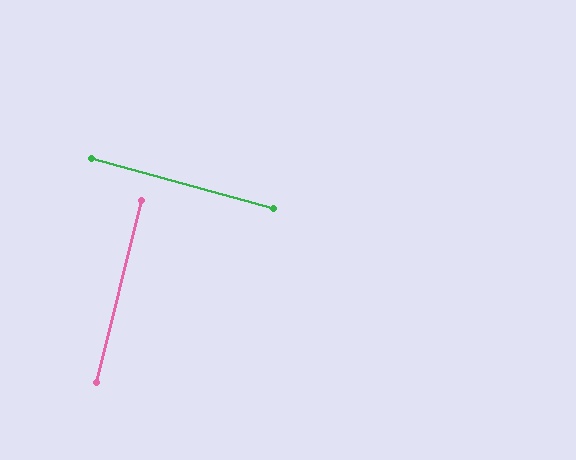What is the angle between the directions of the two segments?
Approximately 89 degrees.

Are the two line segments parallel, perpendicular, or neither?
Perpendicular — they meet at approximately 89°.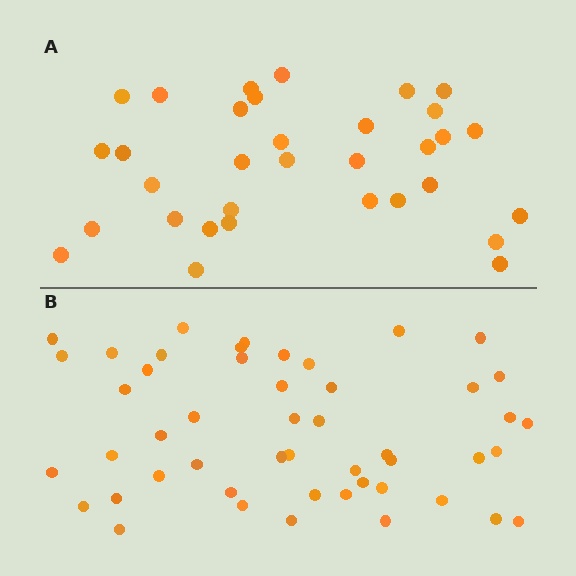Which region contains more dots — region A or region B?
Region B (the bottom region) has more dots.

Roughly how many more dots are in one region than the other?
Region B has approximately 15 more dots than region A.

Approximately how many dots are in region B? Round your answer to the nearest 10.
About 50 dots. (The exact count is 49, which rounds to 50.)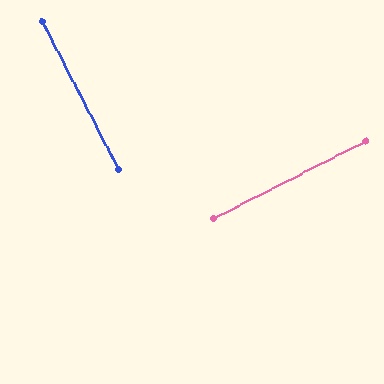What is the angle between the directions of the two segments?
Approximately 90 degrees.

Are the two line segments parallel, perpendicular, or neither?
Perpendicular — they meet at approximately 90°.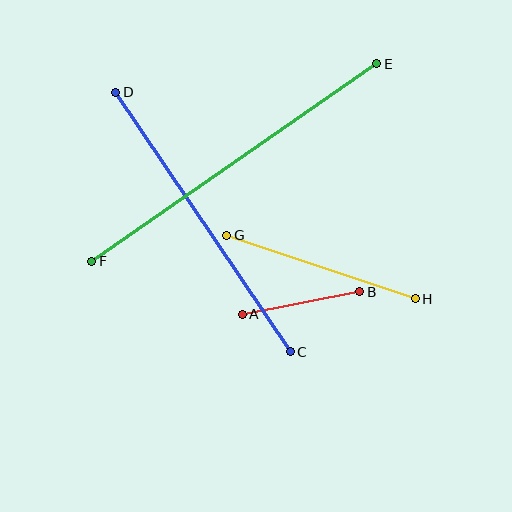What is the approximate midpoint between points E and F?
The midpoint is at approximately (234, 162) pixels.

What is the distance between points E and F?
The distance is approximately 347 pixels.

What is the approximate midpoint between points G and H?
The midpoint is at approximately (321, 267) pixels.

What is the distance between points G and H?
The distance is approximately 199 pixels.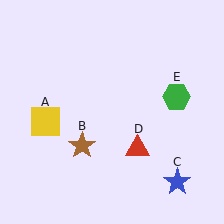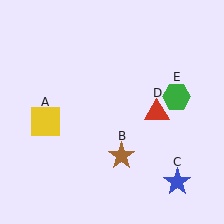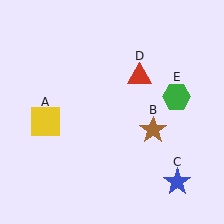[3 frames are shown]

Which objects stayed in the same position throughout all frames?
Yellow square (object A) and blue star (object C) and green hexagon (object E) remained stationary.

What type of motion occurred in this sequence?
The brown star (object B), red triangle (object D) rotated counterclockwise around the center of the scene.